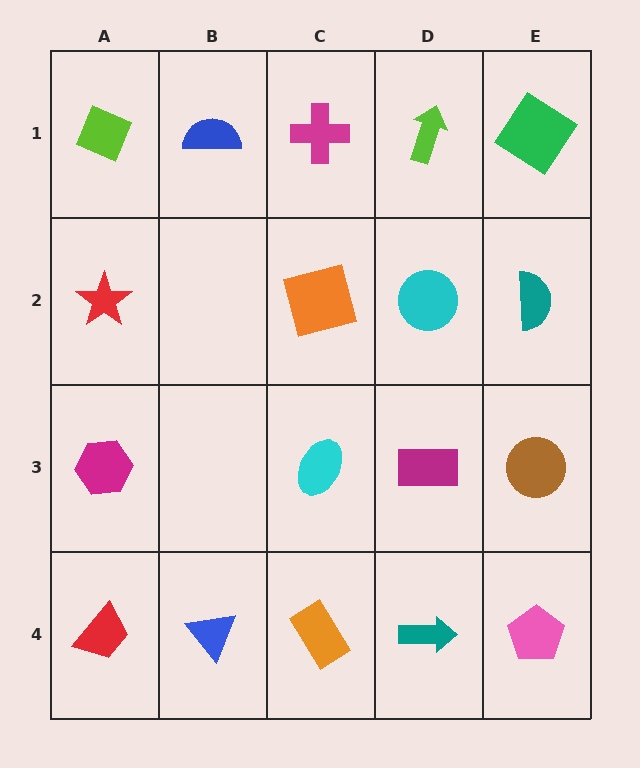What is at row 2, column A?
A red star.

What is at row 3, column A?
A magenta hexagon.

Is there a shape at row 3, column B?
No, that cell is empty.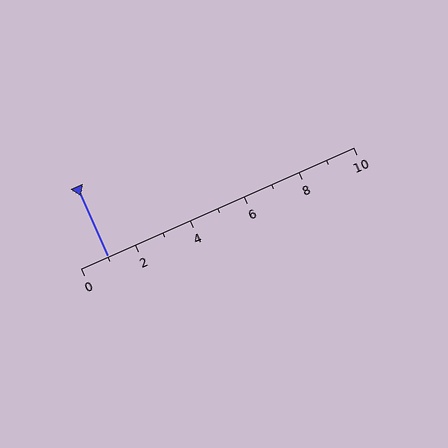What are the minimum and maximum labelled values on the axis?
The axis runs from 0 to 10.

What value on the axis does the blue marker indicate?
The marker indicates approximately 1.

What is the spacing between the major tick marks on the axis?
The major ticks are spaced 2 apart.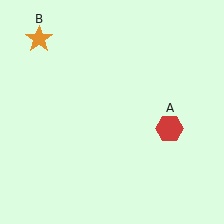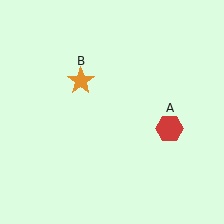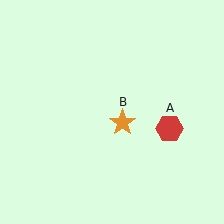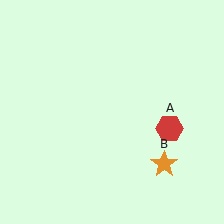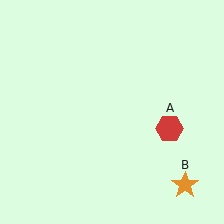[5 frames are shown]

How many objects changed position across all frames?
1 object changed position: orange star (object B).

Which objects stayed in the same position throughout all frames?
Red hexagon (object A) remained stationary.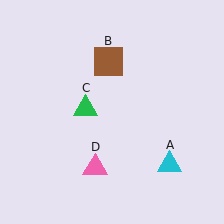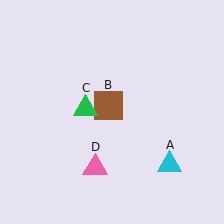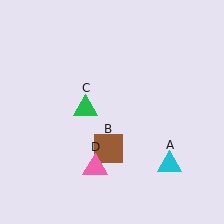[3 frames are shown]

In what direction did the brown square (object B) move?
The brown square (object B) moved down.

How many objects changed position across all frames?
1 object changed position: brown square (object B).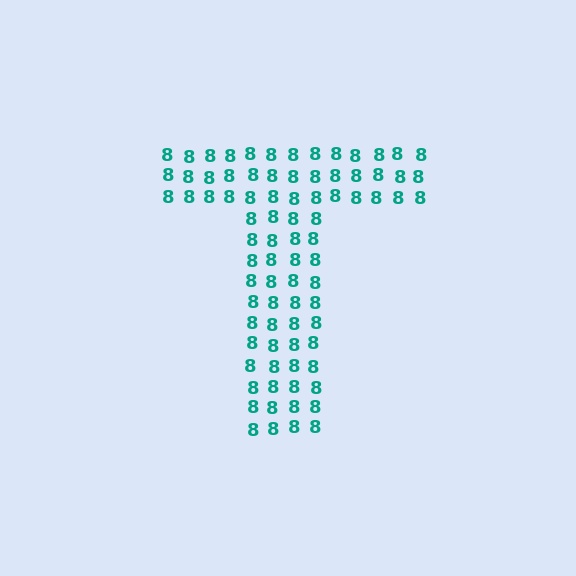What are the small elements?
The small elements are digit 8's.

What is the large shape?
The large shape is the letter T.